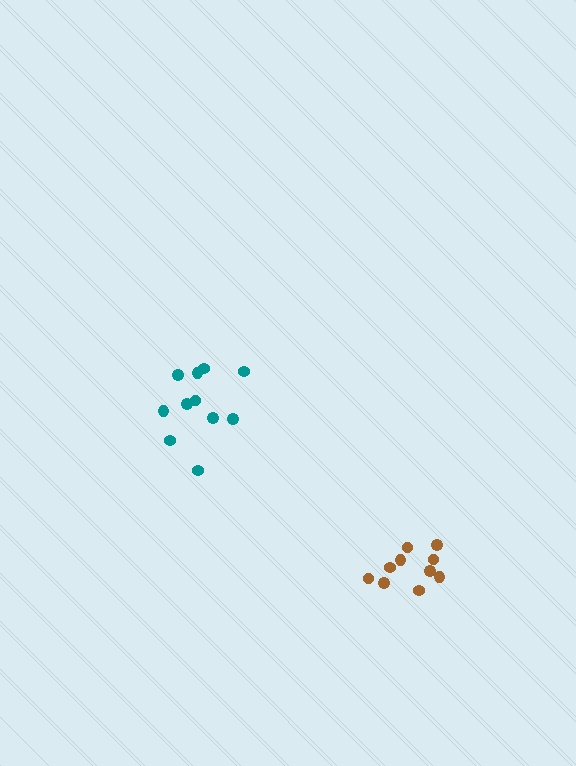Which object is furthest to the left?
The teal cluster is leftmost.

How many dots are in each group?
Group 1: 10 dots, Group 2: 11 dots (21 total).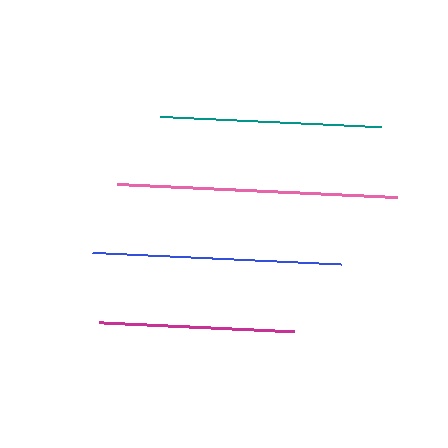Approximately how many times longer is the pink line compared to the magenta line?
The pink line is approximately 1.4 times the length of the magenta line.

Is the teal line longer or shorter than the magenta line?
The teal line is longer than the magenta line.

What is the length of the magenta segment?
The magenta segment is approximately 195 pixels long.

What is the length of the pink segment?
The pink segment is approximately 281 pixels long.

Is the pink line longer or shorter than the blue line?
The pink line is longer than the blue line.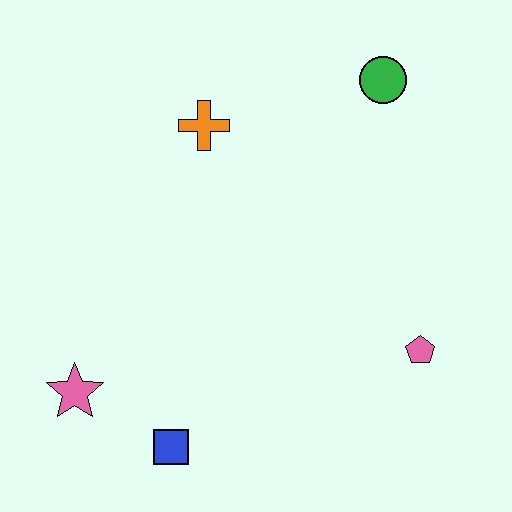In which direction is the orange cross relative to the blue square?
The orange cross is above the blue square.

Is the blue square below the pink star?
Yes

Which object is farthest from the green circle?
The pink star is farthest from the green circle.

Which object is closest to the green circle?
The orange cross is closest to the green circle.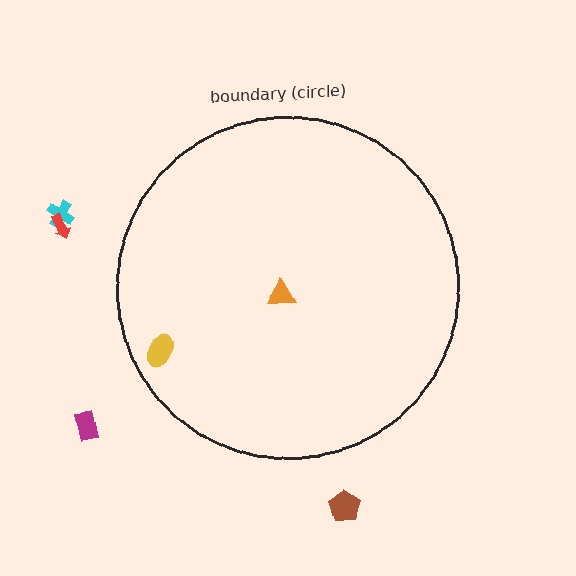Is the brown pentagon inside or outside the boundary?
Outside.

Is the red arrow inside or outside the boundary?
Outside.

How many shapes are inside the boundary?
2 inside, 4 outside.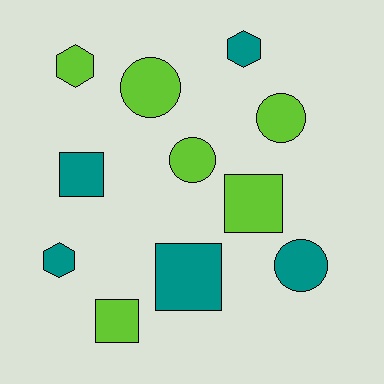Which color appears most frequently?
Lime, with 6 objects.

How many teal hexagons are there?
There are 2 teal hexagons.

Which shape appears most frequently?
Square, with 4 objects.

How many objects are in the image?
There are 11 objects.